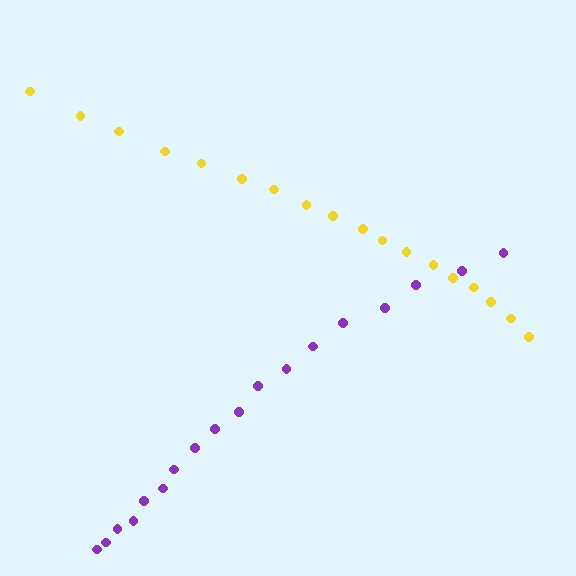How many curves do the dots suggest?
There are 2 distinct paths.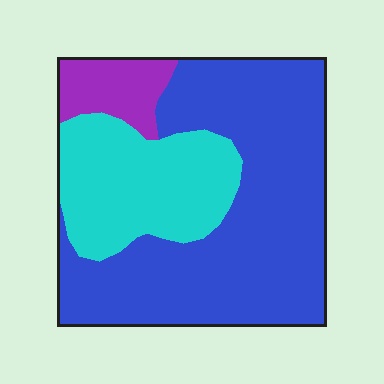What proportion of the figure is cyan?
Cyan takes up about one quarter (1/4) of the figure.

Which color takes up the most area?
Blue, at roughly 65%.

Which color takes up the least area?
Purple, at roughly 10%.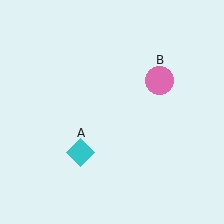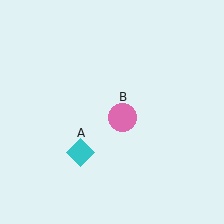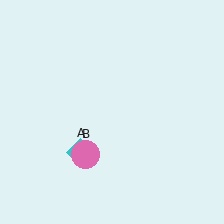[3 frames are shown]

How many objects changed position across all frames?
1 object changed position: pink circle (object B).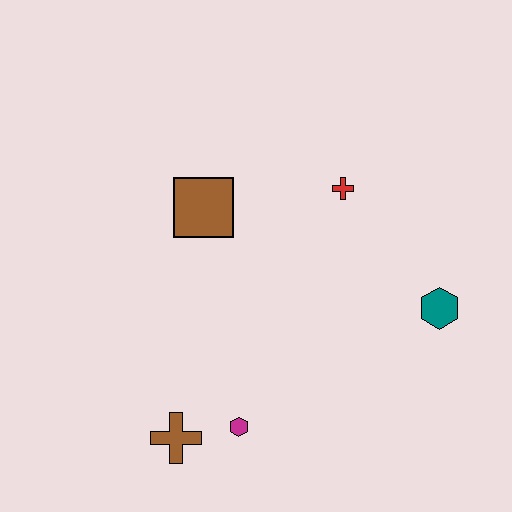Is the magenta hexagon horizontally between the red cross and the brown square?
Yes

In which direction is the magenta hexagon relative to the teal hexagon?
The magenta hexagon is to the left of the teal hexagon.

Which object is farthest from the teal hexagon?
The brown cross is farthest from the teal hexagon.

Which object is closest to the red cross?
The brown square is closest to the red cross.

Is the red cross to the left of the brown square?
No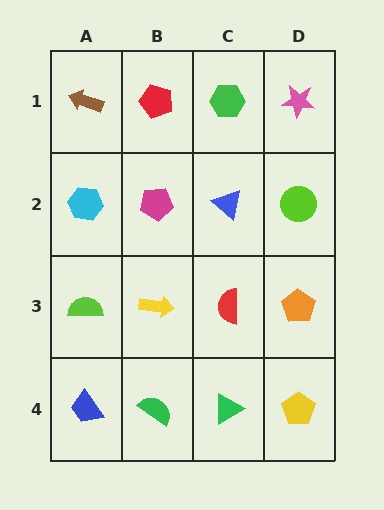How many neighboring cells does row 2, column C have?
4.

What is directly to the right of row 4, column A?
A green semicircle.